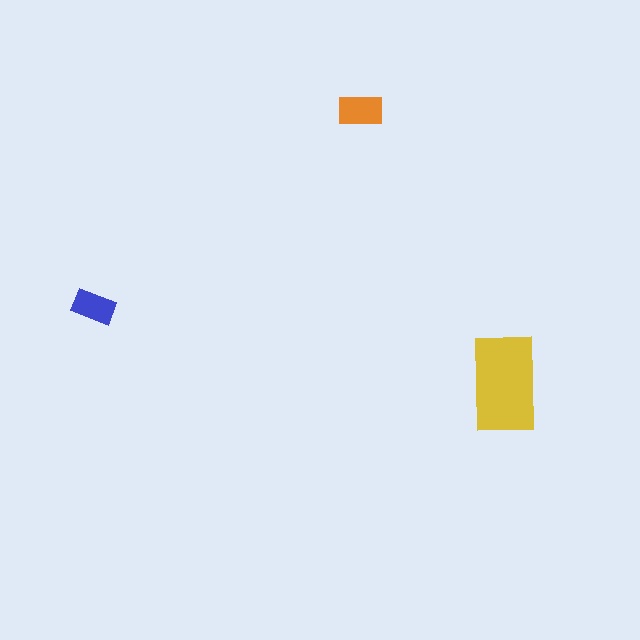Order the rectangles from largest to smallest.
the yellow one, the orange one, the blue one.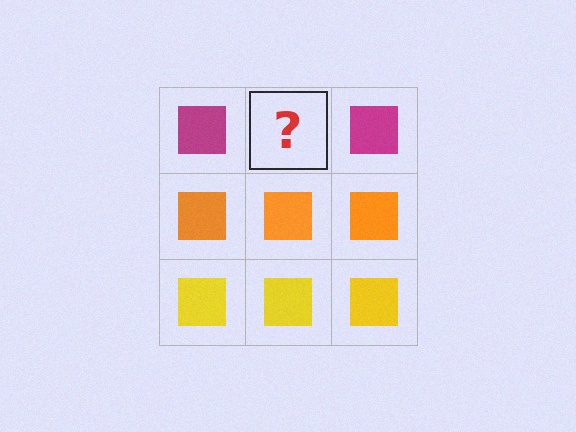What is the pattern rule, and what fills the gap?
The rule is that each row has a consistent color. The gap should be filled with a magenta square.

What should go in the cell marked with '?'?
The missing cell should contain a magenta square.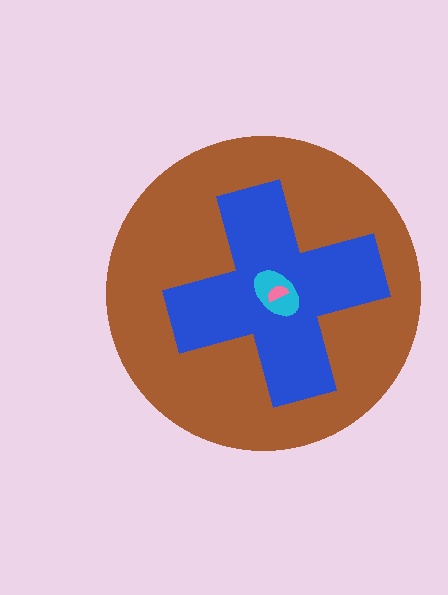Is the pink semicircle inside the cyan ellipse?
Yes.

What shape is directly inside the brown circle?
The blue cross.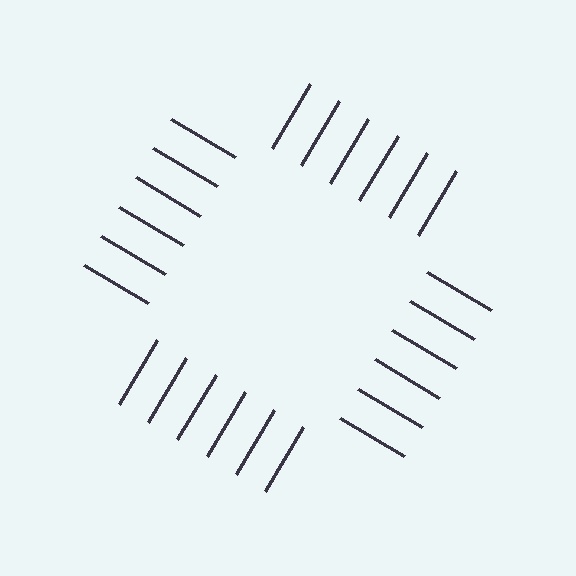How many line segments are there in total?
24 — 6 along each of the 4 edges.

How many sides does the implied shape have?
4 sides — the line-ends trace a square.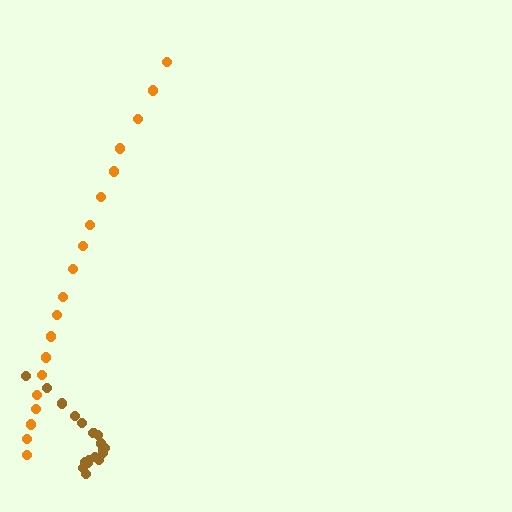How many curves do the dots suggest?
There are 2 distinct paths.